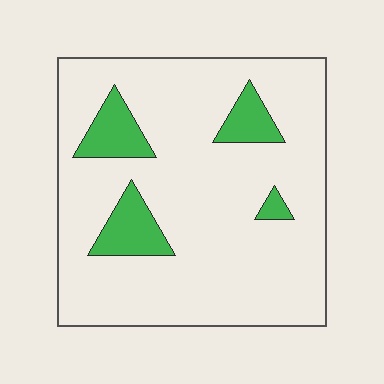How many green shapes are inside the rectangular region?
4.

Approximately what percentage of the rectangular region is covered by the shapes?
Approximately 15%.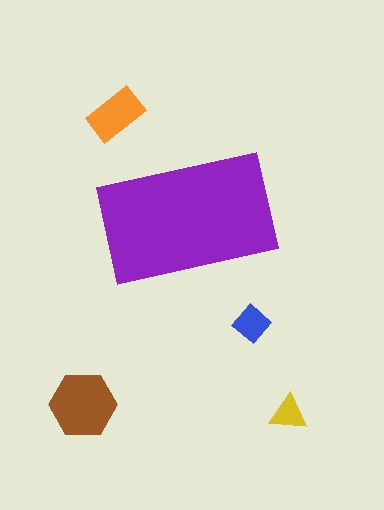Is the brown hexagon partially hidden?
No, the brown hexagon is fully visible.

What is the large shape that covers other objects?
A purple rectangle.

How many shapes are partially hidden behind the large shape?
0 shapes are partially hidden.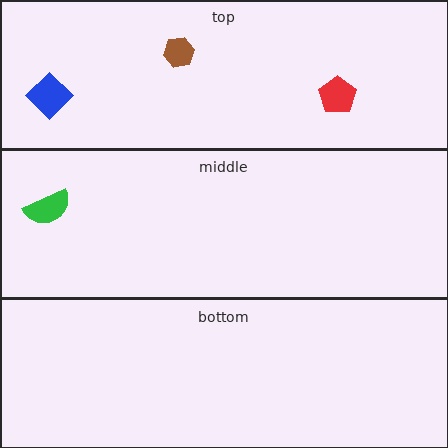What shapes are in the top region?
The blue diamond, the brown hexagon, the red pentagon.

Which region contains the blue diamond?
The top region.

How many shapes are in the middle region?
1.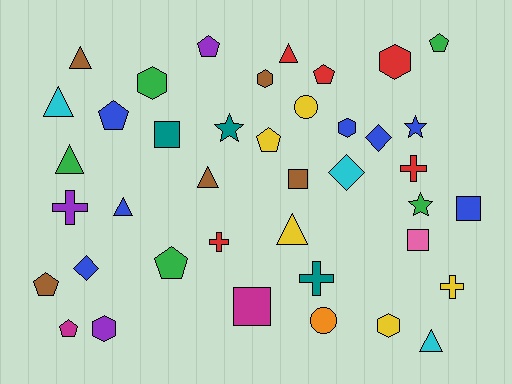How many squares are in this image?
There are 5 squares.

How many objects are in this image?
There are 40 objects.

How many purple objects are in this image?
There are 3 purple objects.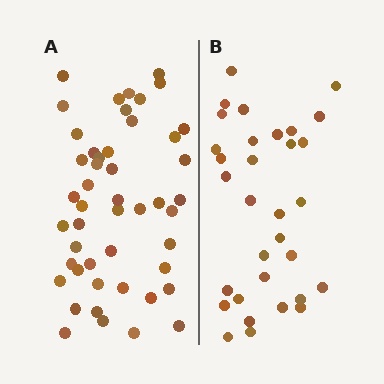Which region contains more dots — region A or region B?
Region A (the left region) has more dots.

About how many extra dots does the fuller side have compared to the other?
Region A has approximately 15 more dots than region B.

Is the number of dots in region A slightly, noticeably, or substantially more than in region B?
Region A has substantially more. The ratio is roughly 1.5 to 1.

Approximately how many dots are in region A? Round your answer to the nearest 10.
About 50 dots. (The exact count is 48, which rounds to 50.)